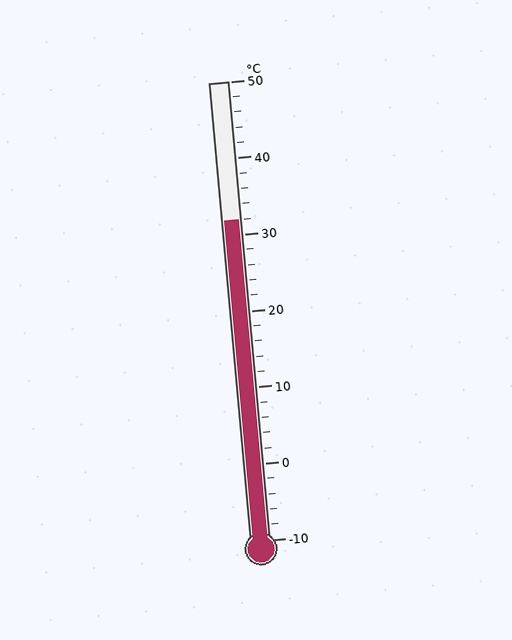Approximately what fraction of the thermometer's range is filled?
The thermometer is filled to approximately 70% of its range.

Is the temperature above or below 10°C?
The temperature is above 10°C.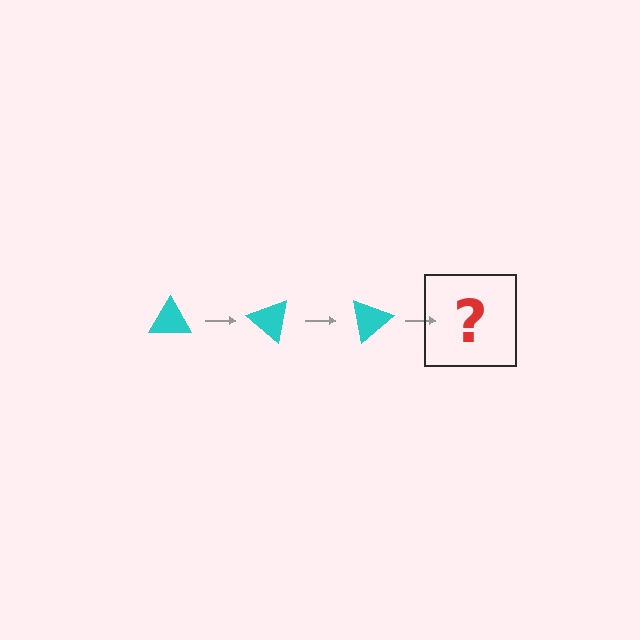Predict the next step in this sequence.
The next step is a cyan triangle rotated 120 degrees.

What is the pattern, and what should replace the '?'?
The pattern is that the triangle rotates 40 degrees each step. The '?' should be a cyan triangle rotated 120 degrees.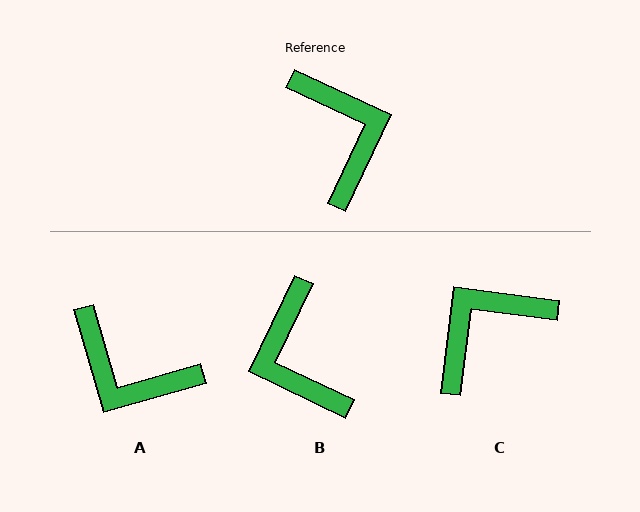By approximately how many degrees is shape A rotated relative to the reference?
Approximately 139 degrees clockwise.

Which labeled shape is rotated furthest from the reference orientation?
B, about 180 degrees away.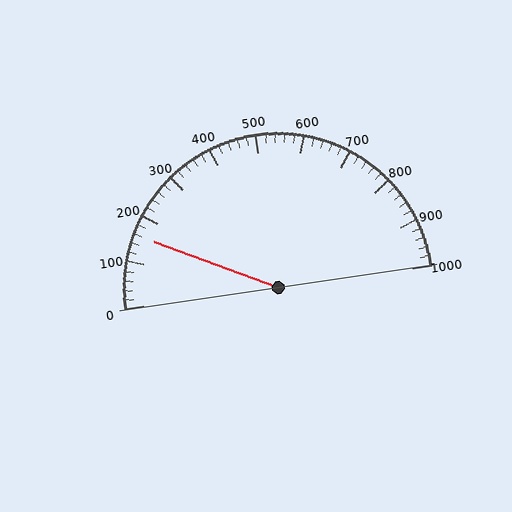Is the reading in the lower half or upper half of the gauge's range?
The reading is in the lower half of the range (0 to 1000).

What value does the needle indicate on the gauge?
The needle indicates approximately 160.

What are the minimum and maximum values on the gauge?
The gauge ranges from 0 to 1000.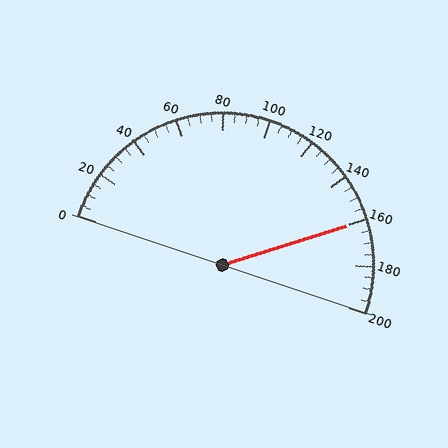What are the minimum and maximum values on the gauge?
The gauge ranges from 0 to 200.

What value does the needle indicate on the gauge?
The needle indicates approximately 160.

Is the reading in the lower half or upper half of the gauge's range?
The reading is in the upper half of the range (0 to 200).